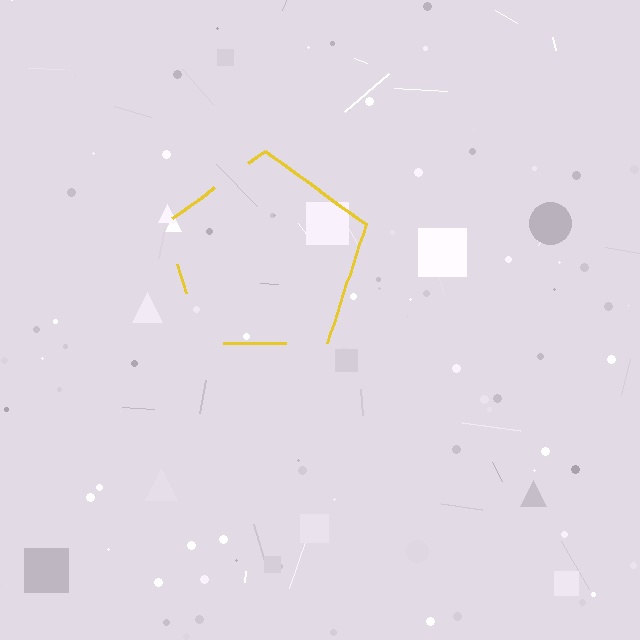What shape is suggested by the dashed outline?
The dashed outline suggests a pentagon.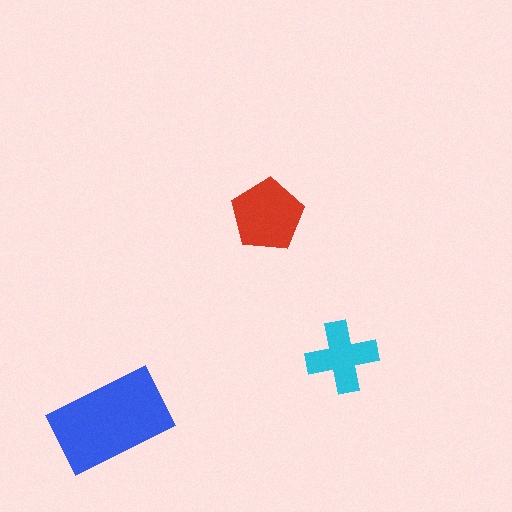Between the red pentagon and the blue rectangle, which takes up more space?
The blue rectangle.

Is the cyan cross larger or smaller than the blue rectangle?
Smaller.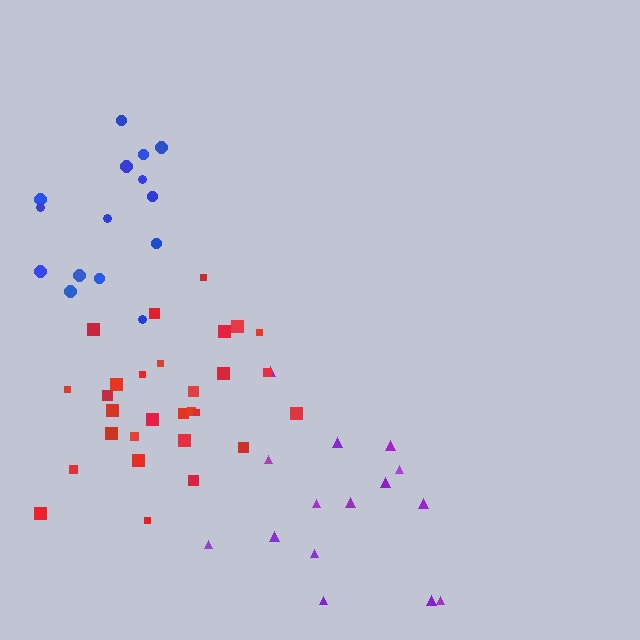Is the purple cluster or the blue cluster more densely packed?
Blue.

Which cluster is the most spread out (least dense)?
Purple.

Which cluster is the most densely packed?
Red.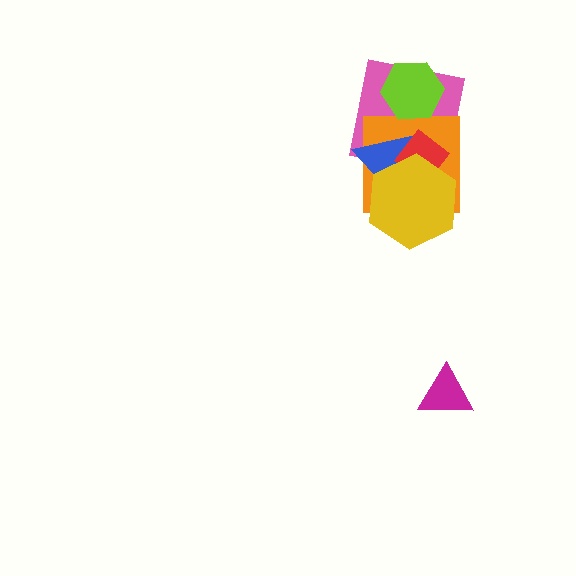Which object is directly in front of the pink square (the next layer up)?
The orange square is directly in front of the pink square.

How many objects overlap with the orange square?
4 objects overlap with the orange square.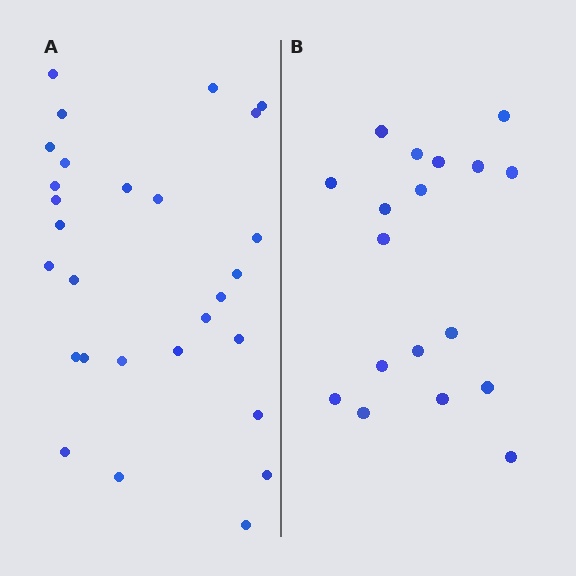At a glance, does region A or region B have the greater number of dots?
Region A (the left region) has more dots.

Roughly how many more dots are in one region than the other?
Region A has roughly 10 or so more dots than region B.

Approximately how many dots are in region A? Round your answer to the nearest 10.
About 30 dots. (The exact count is 28, which rounds to 30.)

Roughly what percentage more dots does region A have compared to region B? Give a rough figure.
About 55% more.